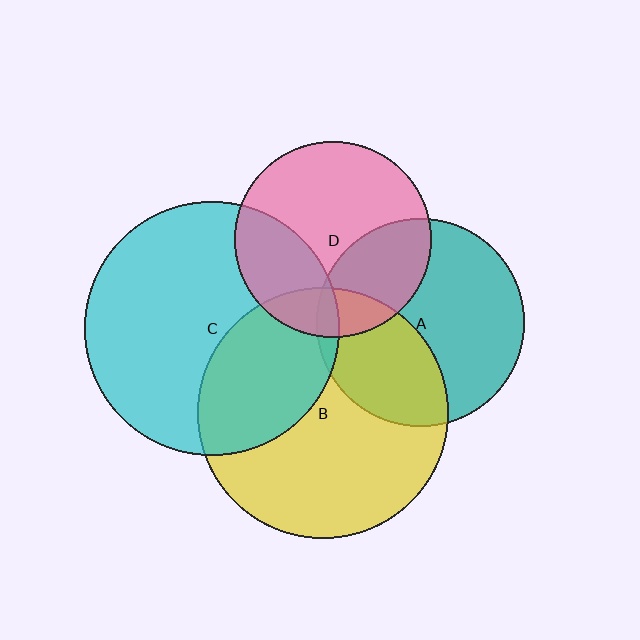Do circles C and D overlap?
Yes.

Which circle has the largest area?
Circle C (cyan).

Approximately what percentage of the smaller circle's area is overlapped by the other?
Approximately 30%.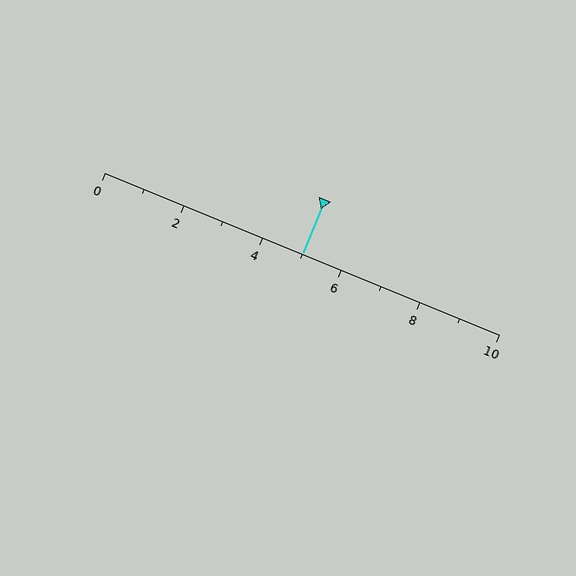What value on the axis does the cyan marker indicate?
The marker indicates approximately 5.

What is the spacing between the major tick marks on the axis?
The major ticks are spaced 2 apart.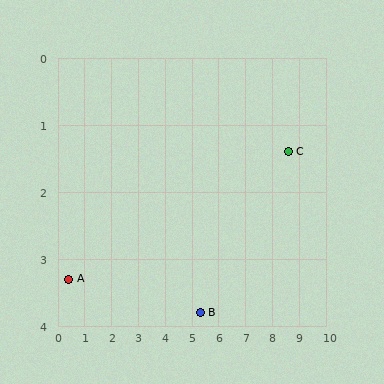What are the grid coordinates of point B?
Point B is at approximately (5.3, 3.8).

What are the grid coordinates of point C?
Point C is at approximately (8.6, 1.4).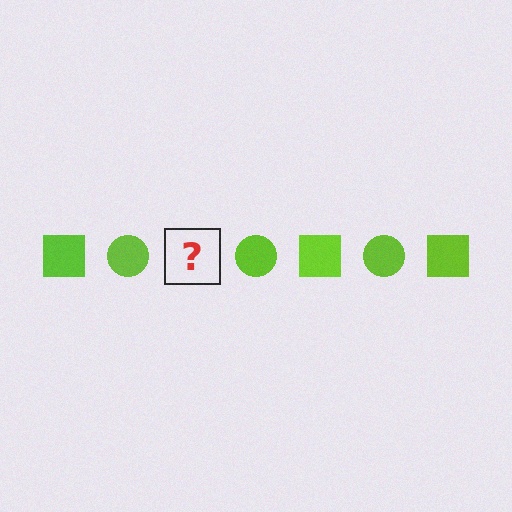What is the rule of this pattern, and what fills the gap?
The rule is that the pattern cycles through square, circle shapes in lime. The gap should be filled with a lime square.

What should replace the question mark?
The question mark should be replaced with a lime square.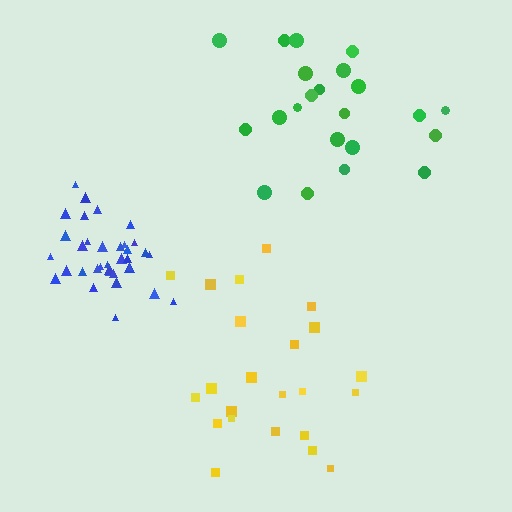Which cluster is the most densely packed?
Blue.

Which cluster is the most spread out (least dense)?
Yellow.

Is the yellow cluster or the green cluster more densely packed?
Green.